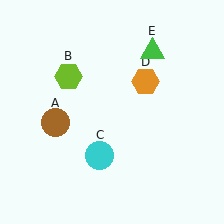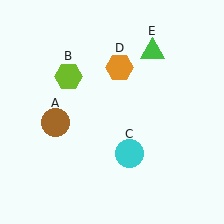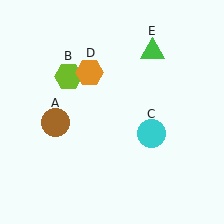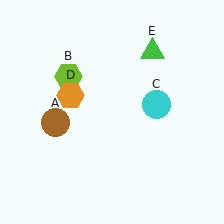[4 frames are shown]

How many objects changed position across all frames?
2 objects changed position: cyan circle (object C), orange hexagon (object D).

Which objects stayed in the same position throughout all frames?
Brown circle (object A) and lime hexagon (object B) and green triangle (object E) remained stationary.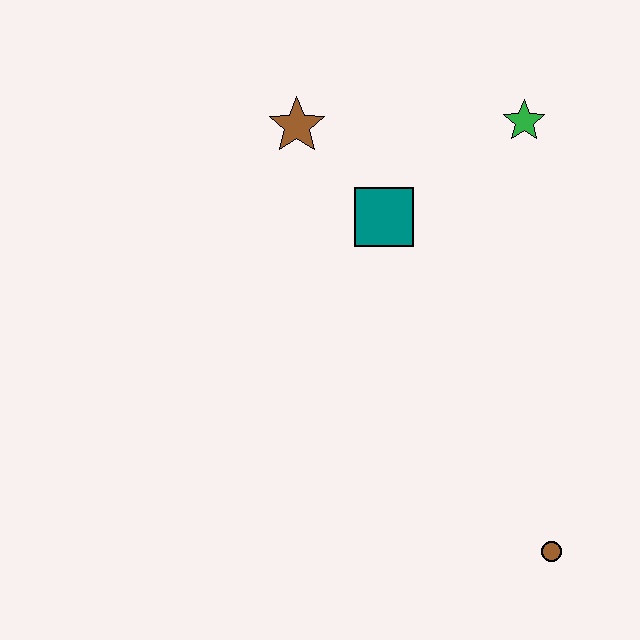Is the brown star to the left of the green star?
Yes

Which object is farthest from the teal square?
The brown circle is farthest from the teal square.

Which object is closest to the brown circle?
The teal square is closest to the brown circle.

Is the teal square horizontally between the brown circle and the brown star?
Yes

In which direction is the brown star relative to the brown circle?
The brown star is above the brown circle.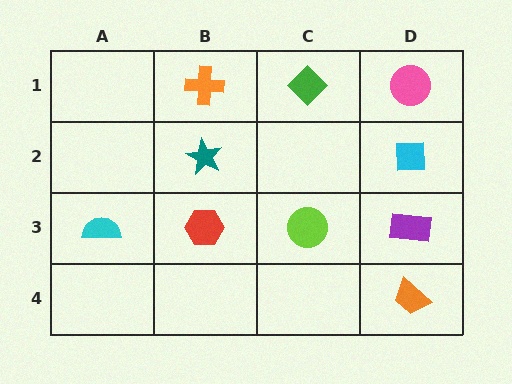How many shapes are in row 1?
3 shapes.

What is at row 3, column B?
A red hexagon.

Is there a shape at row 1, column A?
No, that cell is empty.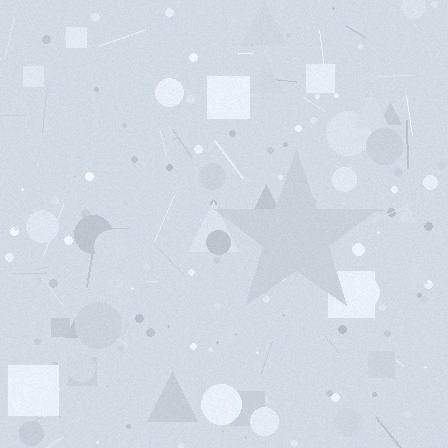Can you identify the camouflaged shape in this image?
The camouflaged shape is a star.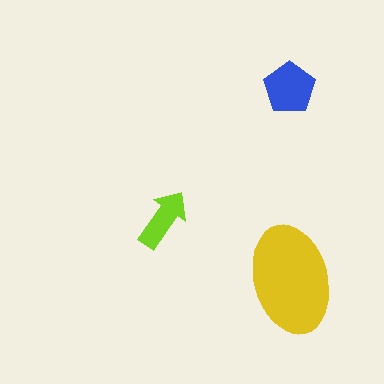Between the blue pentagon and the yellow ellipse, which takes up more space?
The yellow ellipse.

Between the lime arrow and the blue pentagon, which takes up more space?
The blue pentagon.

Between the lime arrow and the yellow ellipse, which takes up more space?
The yellow ellipse.